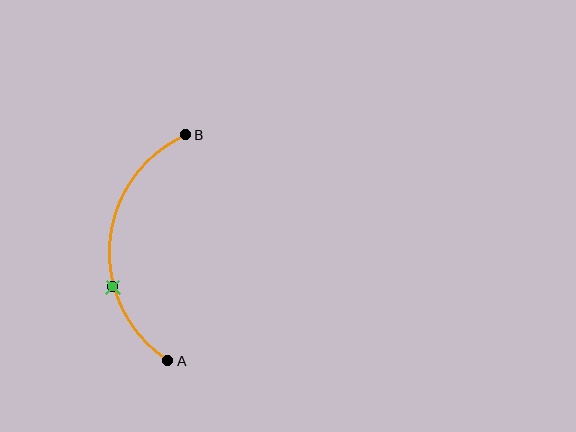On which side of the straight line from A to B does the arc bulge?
The arc bulges to the left of the straight line connecting A and B.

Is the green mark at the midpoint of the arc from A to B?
No. The green mark lies on the arc but is closer to endpoint A. The arc midpoint would be at the point on the curve equidistant along the arc from both A and B.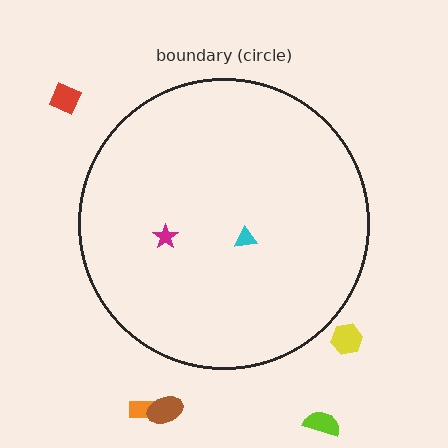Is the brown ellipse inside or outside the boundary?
Outside.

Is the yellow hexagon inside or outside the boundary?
Outside.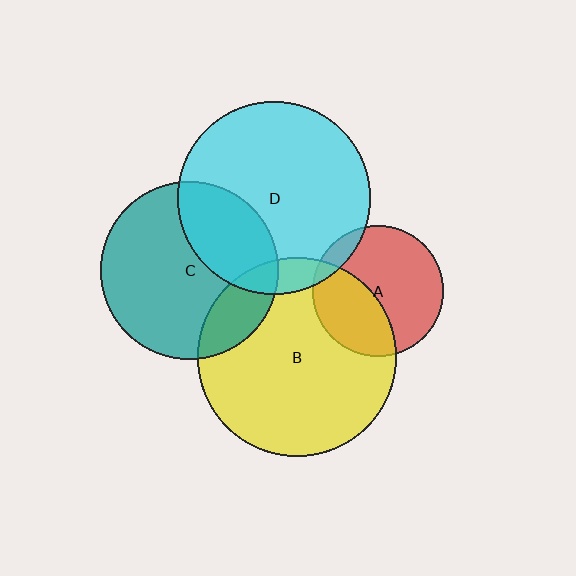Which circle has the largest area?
Circle B (yellow).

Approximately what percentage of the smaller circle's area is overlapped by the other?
Approximately 10%.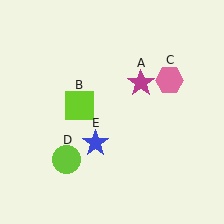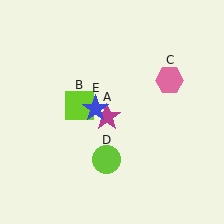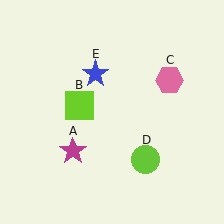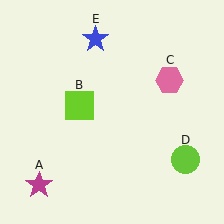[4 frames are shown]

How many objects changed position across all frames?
3 objects changed position: magenta star (object A), lime circle (object D), blue star (object E).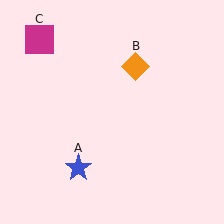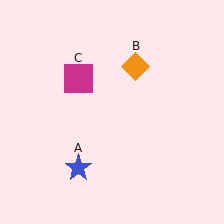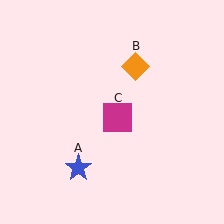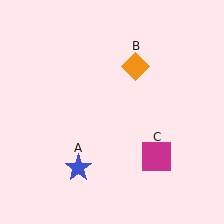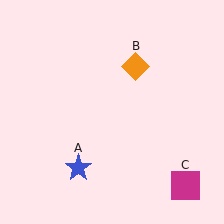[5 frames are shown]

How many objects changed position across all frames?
1 object changed position: magenta square (object C).